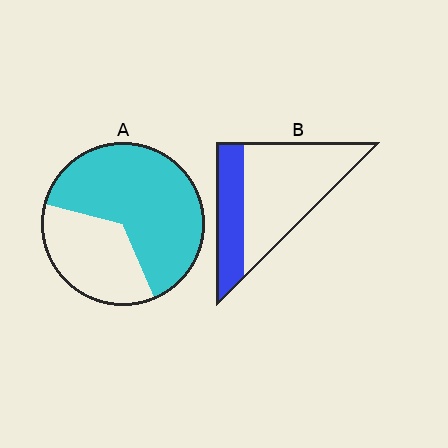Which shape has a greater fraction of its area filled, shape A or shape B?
Shape A.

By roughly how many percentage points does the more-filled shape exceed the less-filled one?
By roughly 35 percentage points (A over B).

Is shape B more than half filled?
No.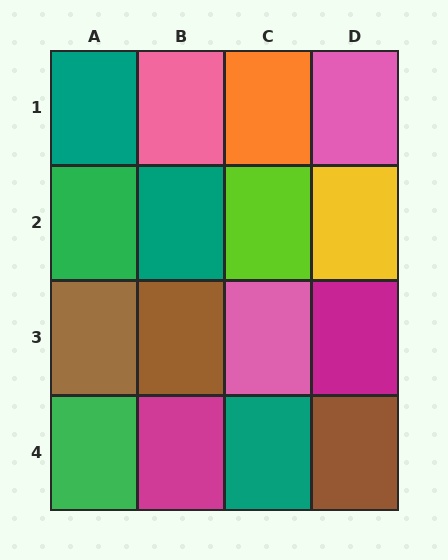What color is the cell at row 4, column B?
Magenta.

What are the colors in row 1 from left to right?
Teal, pink, orange, pink.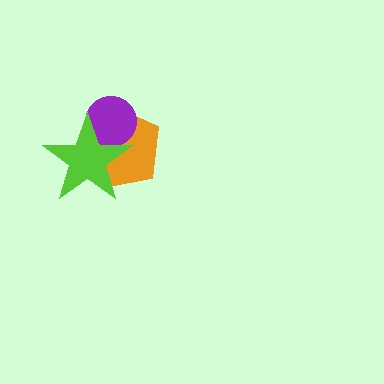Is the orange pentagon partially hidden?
Yes, it is partially covered by another shape.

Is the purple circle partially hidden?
Yes, it is partially covered by another shape.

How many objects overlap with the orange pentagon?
2 objects overlap with the orange pentagon.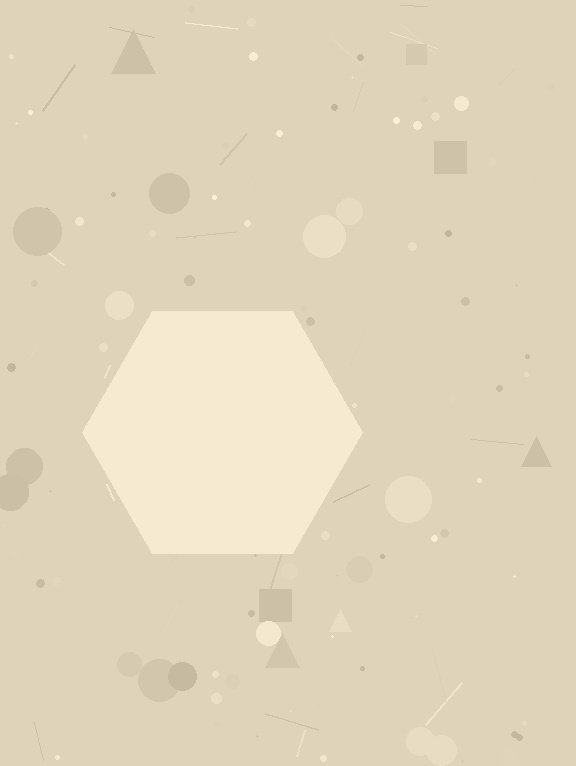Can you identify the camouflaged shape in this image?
The camouflaged shape is a hexagon.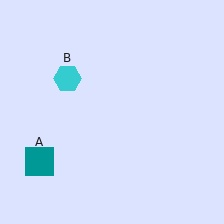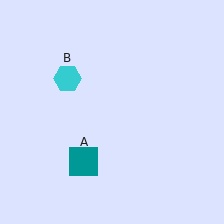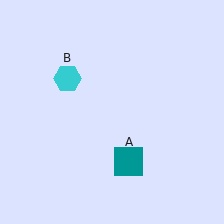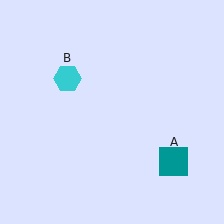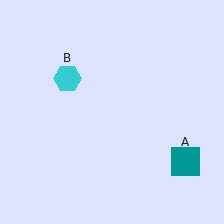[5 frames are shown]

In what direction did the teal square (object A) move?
The teal square (object A) moved right.